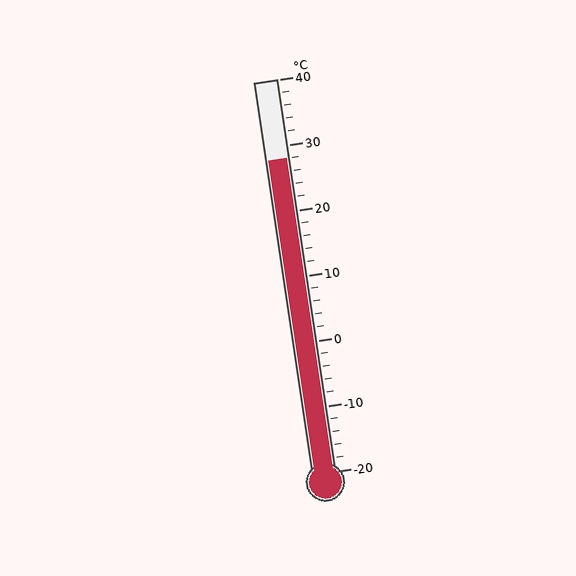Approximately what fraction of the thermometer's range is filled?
The thermometer is filled to approximately 80% of its range.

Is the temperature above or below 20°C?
The temperature is above 20°C.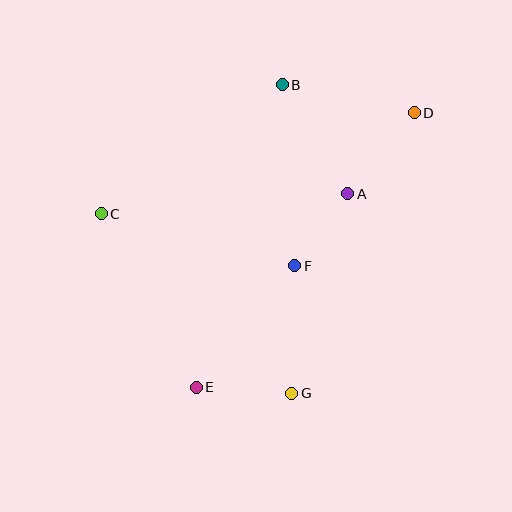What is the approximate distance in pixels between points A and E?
The distance between A and E is approximately 246 pixels.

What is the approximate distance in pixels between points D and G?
The distance between D and G is approximately 306 pixels.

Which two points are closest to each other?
Points A and F are closest to each other.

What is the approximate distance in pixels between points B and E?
The distance between B and E is approximately 314 pixels.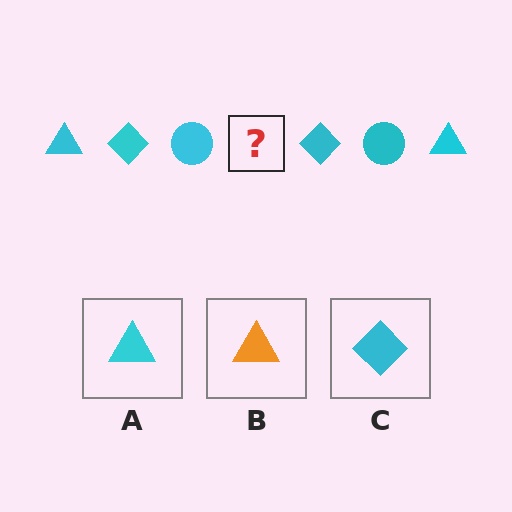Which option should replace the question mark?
Option A.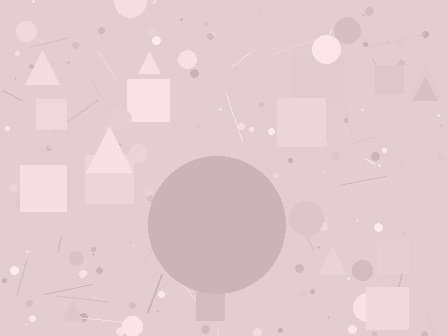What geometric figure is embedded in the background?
A circle is embedded in the background.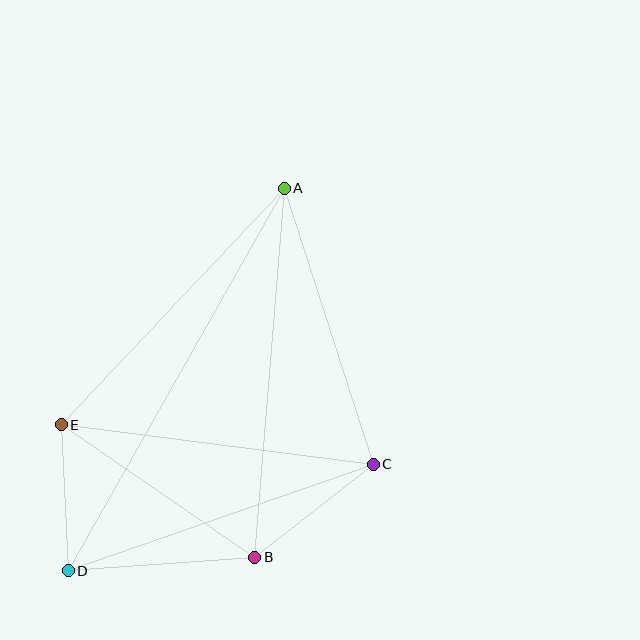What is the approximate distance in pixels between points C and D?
The distance between C and D is approximately 323 pixels.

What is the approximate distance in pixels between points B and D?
The distance between B and D is approximately 187 pixels.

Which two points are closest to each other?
Points D and E are closest to each other.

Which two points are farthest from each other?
Points A and D are farthest from each other.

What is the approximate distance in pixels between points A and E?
The distance between A and E is approximately 325 pixels.